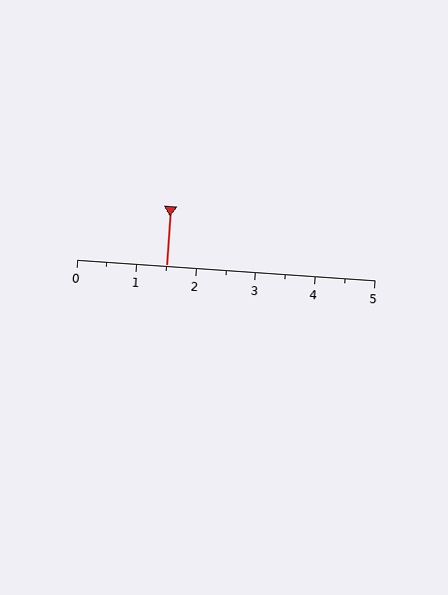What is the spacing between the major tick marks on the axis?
The major ticks are spaced 1 apart.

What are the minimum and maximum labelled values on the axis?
The axis runs from 0 to 5.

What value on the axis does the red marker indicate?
The marker indicates approximately 1.5.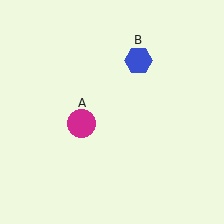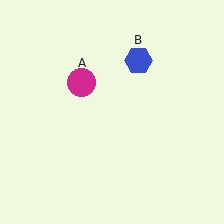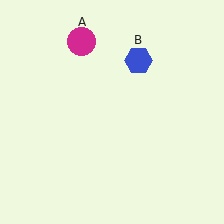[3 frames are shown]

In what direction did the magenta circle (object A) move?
The magenta circle (object A) moved up.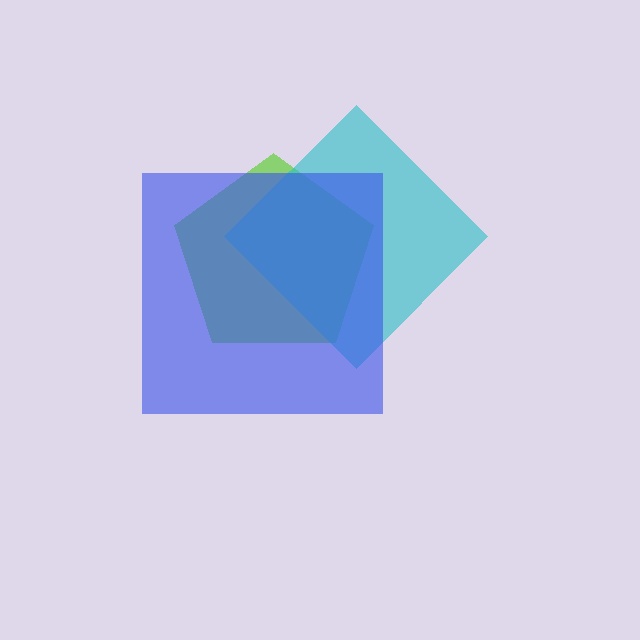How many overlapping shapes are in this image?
There are 3 overlapping shapes in the image.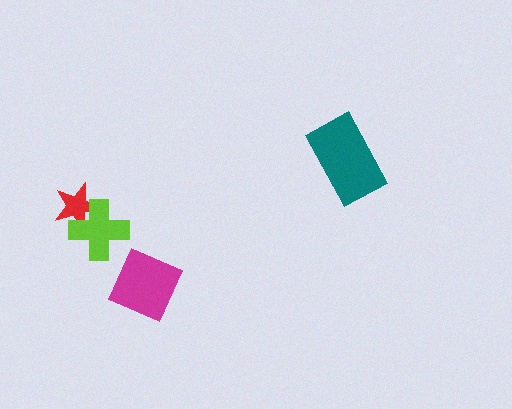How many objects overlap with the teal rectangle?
0 objects overlap with the teal rectangle.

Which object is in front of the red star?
The lime cross is in front of the red star.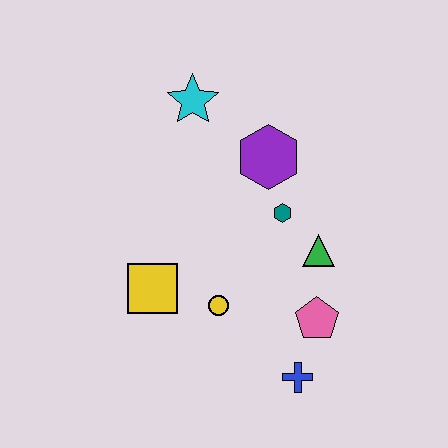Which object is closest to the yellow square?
The yellow circle is closest to the yellow square.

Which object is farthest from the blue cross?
The cyan star is farthest from the blue cross.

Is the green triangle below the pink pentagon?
No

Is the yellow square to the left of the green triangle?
Yes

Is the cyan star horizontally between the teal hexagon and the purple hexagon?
No